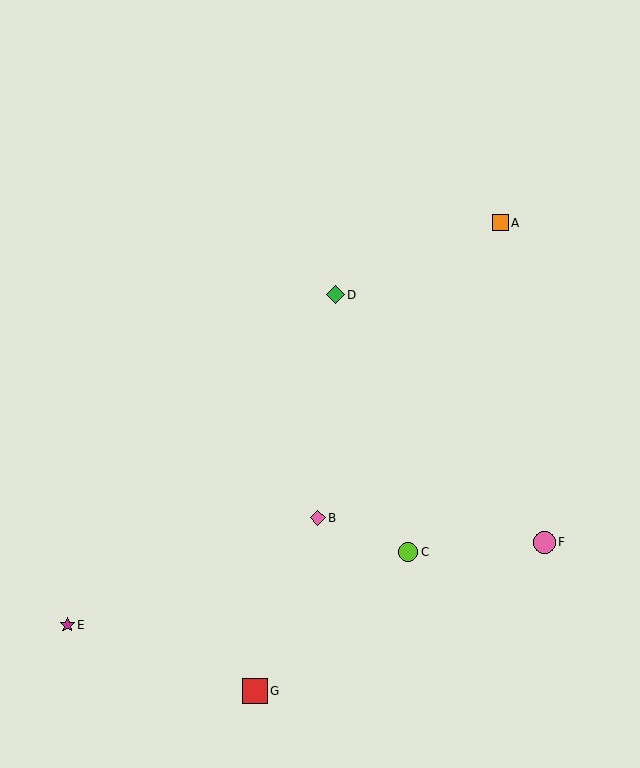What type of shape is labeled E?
Shape E is a magenta star.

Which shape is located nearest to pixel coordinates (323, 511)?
The pink diamond (labeled B) at (318, 518) is nearest to that location.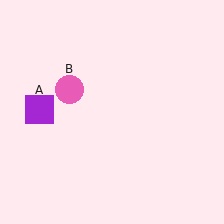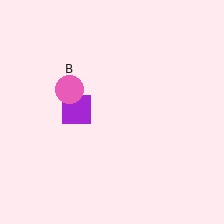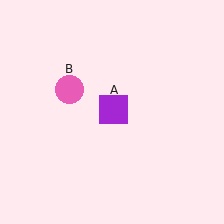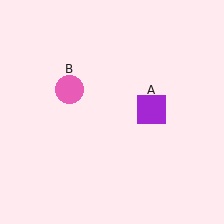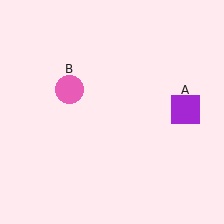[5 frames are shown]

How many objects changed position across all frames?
1 object changed position: purple square (object A).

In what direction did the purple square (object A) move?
The purple square (object A) moved right.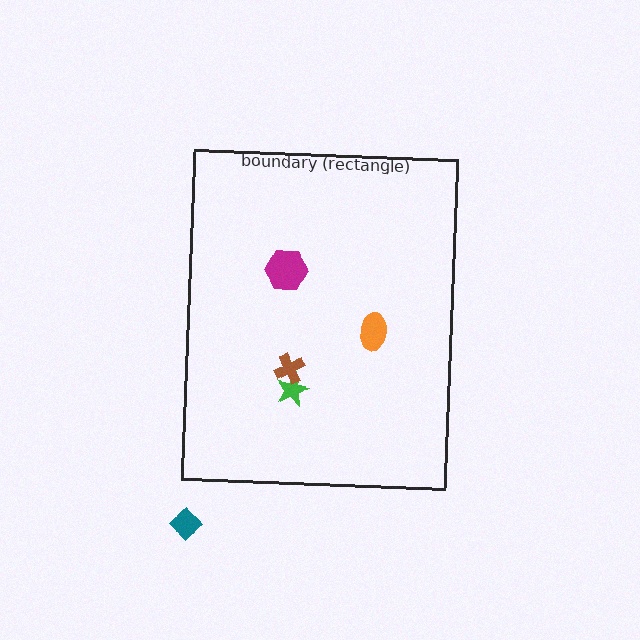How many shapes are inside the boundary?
4 inside, 1 outside.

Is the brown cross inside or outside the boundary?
Inside.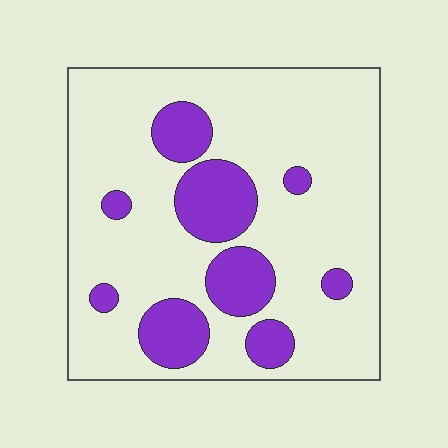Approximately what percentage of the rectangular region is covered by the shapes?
Approximately 20%.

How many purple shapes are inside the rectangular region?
9.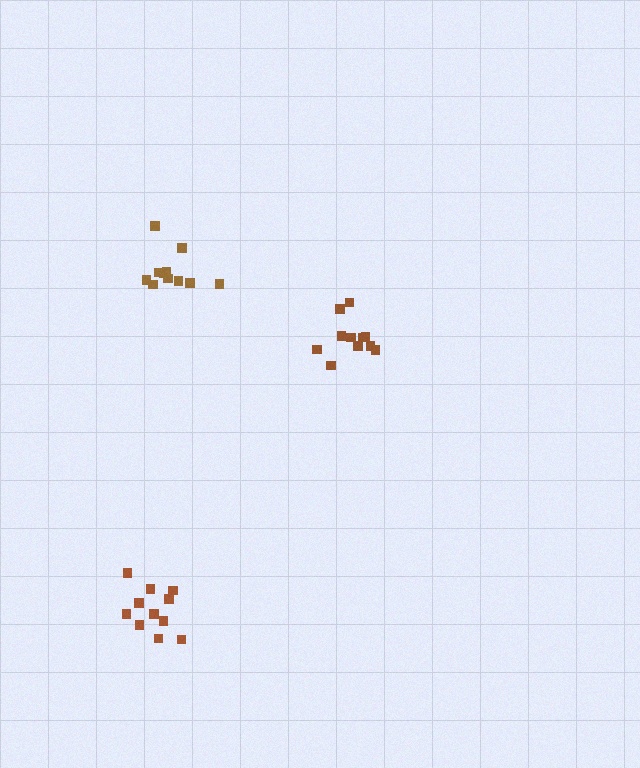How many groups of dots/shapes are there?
There are 3 groups.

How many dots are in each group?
Group 1: 11 dots, Group 2: 11 dots, Group 3: 11 dots (33 total).